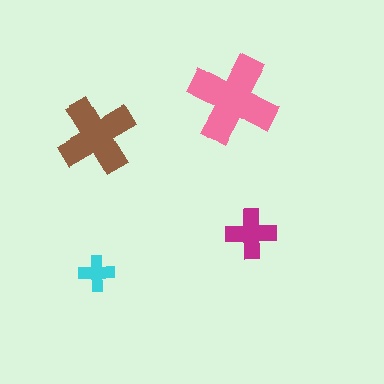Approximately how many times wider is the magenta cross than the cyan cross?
About 1.5 times wider.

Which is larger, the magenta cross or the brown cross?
The brown one.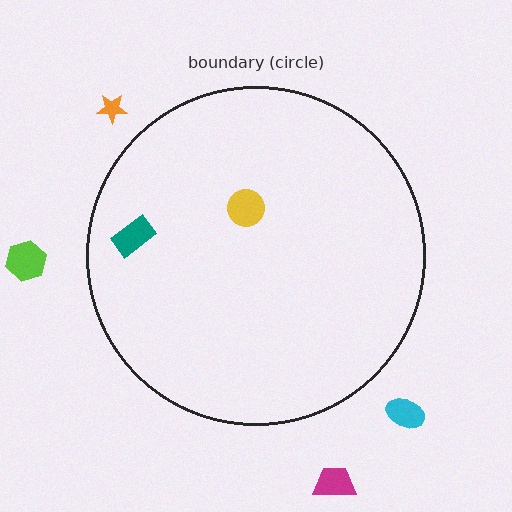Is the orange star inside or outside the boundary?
Outside.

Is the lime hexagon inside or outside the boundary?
Outside.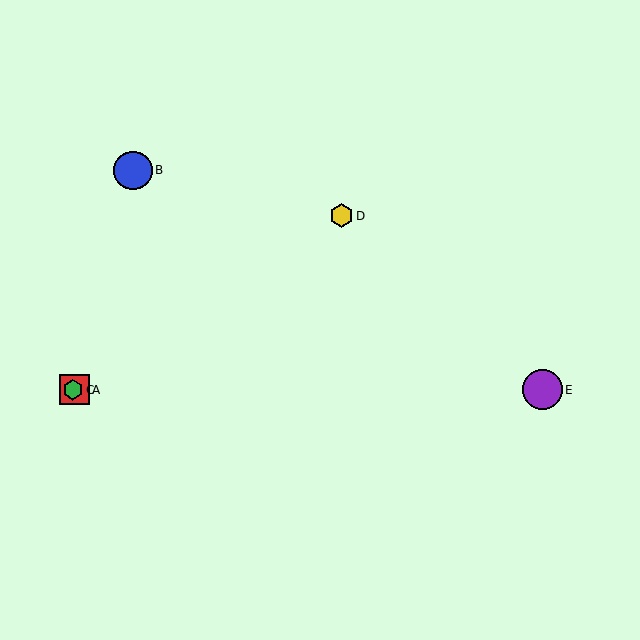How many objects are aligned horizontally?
3 objects (A, C, E) are aligned horizontally.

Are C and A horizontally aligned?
Yes, both are at y≈390.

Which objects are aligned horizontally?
Objects A, C, E are aligned horizontally.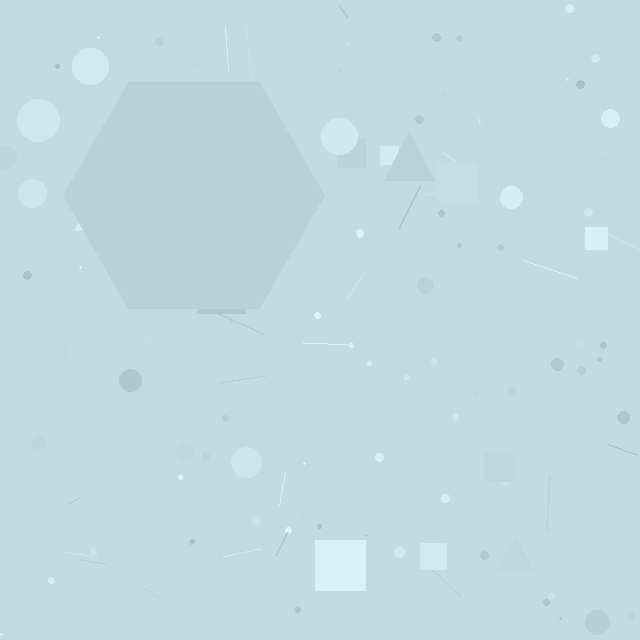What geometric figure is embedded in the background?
A hexagon is embedded in the background.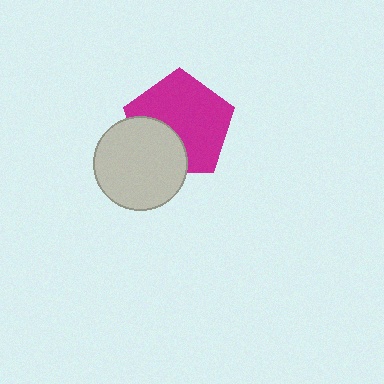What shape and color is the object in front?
The object in front is a light gray circle.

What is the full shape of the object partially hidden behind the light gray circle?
The partially hidden object is a magenta pentagon.